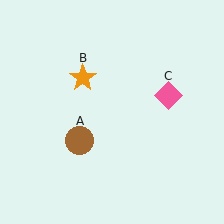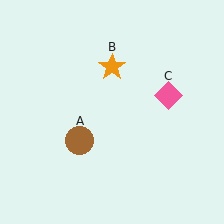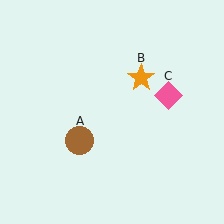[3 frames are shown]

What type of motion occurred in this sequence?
The orange star (object B) rotated clockwise around the center of the scene.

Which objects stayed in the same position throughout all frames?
Brown circle (object A) and pink diamond (object C) remained stationary.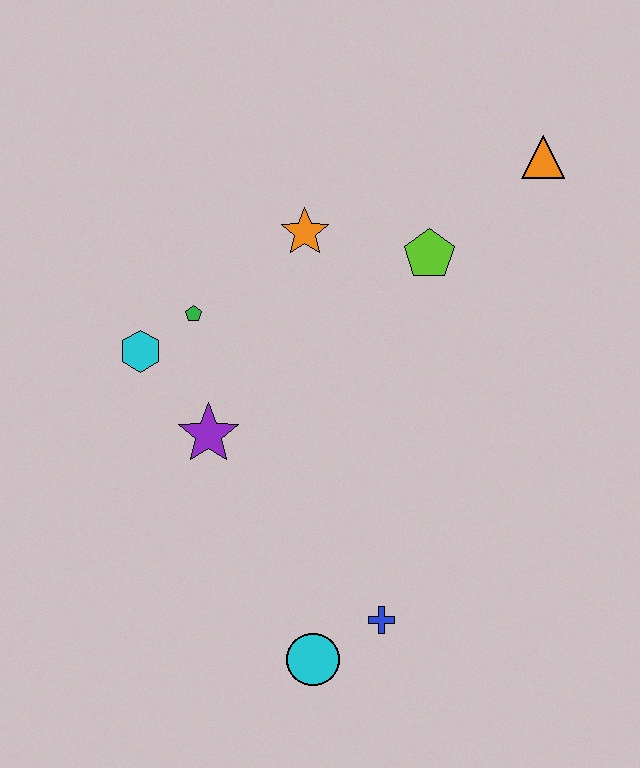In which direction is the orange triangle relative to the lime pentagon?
The orange triangle is to the right of the lime pentagon.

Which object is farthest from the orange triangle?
The cyan circle is farthest from the orange triangle.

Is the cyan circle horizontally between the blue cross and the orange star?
Yes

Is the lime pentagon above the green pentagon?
Yes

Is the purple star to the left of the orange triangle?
Yes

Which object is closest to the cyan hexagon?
The green pentagon is closest to the cyan hexagon.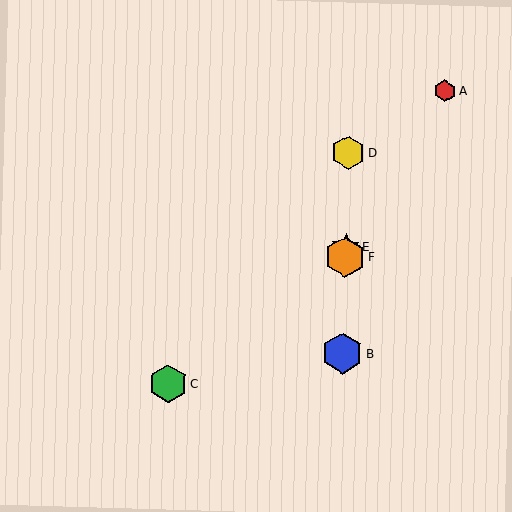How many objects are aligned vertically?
4 objects (B, D, E, F) are aligned vertically.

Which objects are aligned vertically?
Objects B, D, E, F are aligned vertically.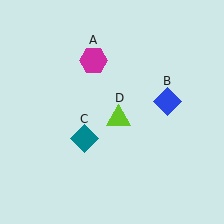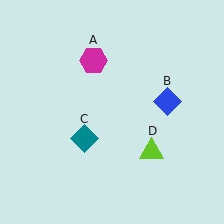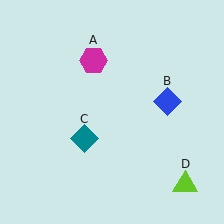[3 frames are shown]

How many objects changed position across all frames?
1 object changed position: lime triangle (object D).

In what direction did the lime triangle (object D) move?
The lime triangle (object D) moved down and to the right.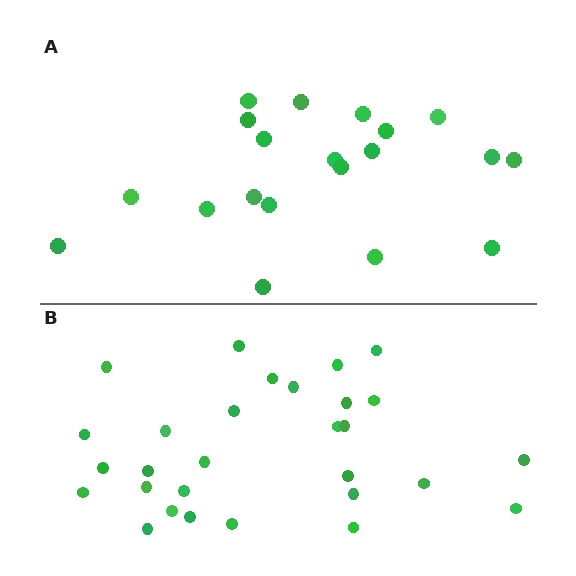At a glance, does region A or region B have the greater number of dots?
Region B (the bottom region) has more dots.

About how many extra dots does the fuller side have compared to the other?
Region B has roughly 8 or so more dots than region A.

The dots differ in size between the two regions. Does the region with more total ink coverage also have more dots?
No. Region A has more total ink coverage because its dots are larger, but region B actually contains more individual dots. Total area can be misleading — the number of items is what matters here.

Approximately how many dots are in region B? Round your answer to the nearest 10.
About 30 dots. (The exact count is 29, which rounds to 30.)